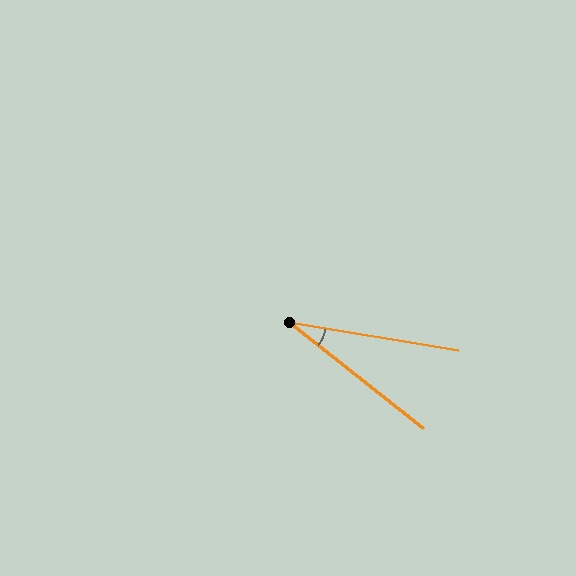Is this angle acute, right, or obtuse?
It is acute.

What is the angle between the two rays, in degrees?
Approximately 29 degrees.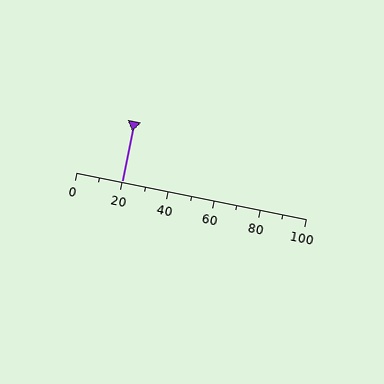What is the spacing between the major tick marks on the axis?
The major ticks are spaced 20 apart.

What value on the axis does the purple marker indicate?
The marker indicates approximately 20.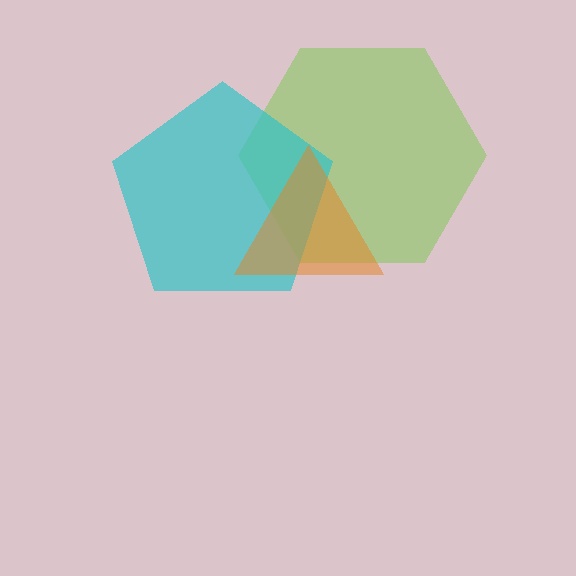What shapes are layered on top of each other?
The layered shapes are: a lime hexagon, a cyan pentagon, an orange triangle.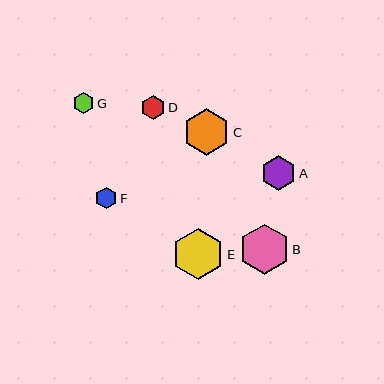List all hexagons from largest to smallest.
From largest to smallest: E, B, C, A, D, F, G.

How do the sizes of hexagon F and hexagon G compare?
Hexagon F and hexagon G are approximately the same size.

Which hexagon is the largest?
Hexagon E is the largest with a size of approximately 52 pixels.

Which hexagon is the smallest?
Hexagon G is the smallest with a size of approximately 21 pixels.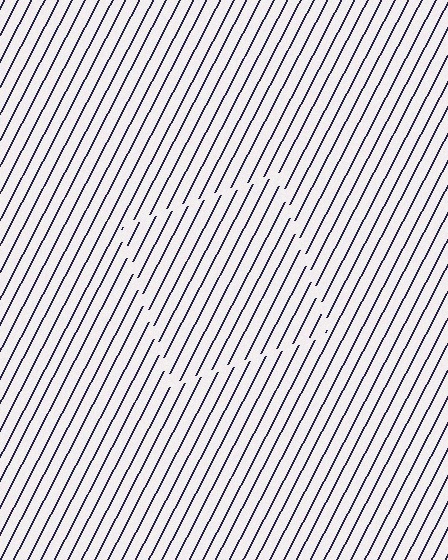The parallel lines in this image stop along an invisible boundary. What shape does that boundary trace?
An illusory square. The interior of the shape contains the same grating, shifted by half a period — the contour is defined by the phase discontinuity where line-ends from the inner and outer gratings abut.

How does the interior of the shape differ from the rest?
The interior of the shape contains the same grating, shifted by half a period — the contour is defined by the phase discontinuity where line-ends from the inner and outer gratings abut.